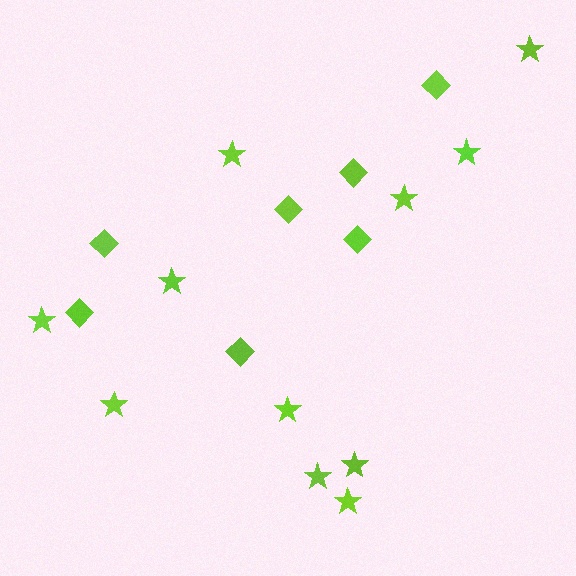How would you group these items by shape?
There are 2 groups: one group of diamonds (7) and one group of stars (11).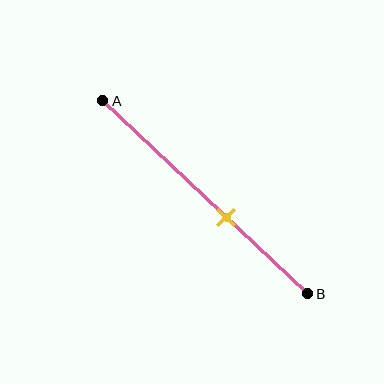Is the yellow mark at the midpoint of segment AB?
No, the mark is at about 60% from A, not at the 50% midpoint.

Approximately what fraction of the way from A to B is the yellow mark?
The yellow mark is approximately 60% of the way from A to B.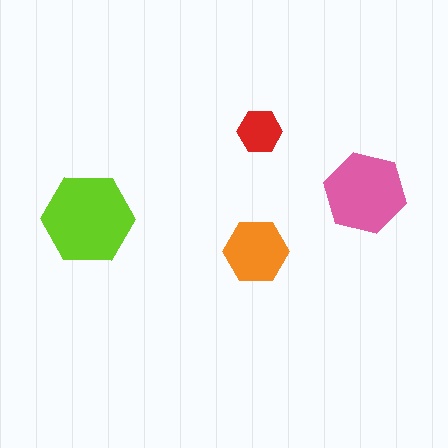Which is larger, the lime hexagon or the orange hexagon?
The lime one.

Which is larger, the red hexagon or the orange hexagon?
The orange one.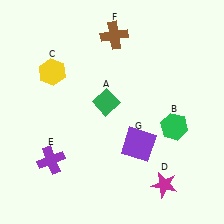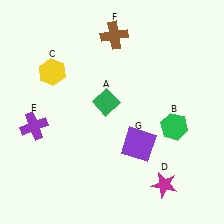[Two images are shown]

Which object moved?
The purple cross (E) moved up.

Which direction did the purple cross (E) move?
The purple cross (E) moved up.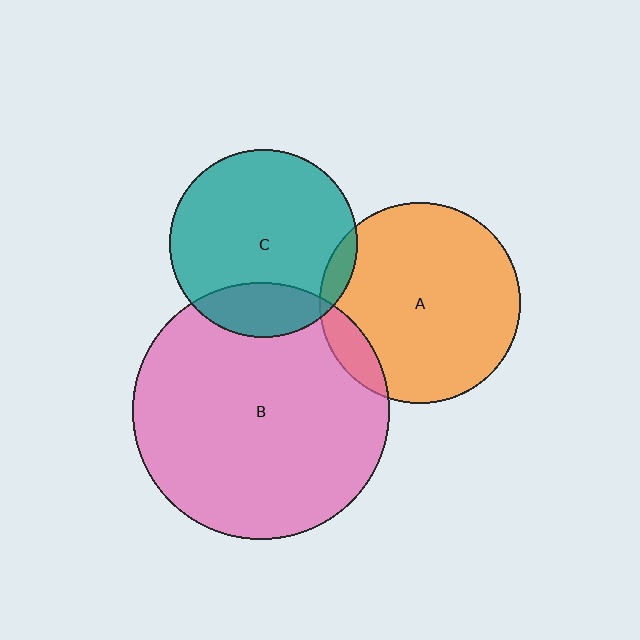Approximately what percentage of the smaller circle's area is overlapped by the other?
Approximately 5%.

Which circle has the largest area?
Circle B (pink).